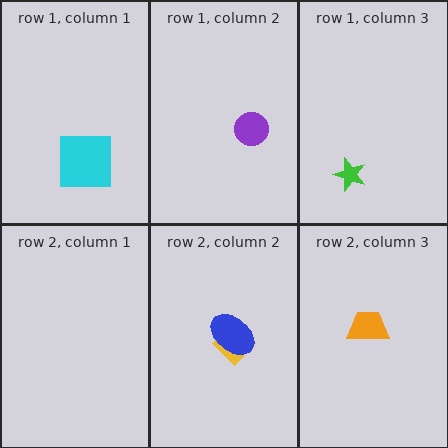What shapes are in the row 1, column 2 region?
The purple circle.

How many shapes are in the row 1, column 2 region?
1.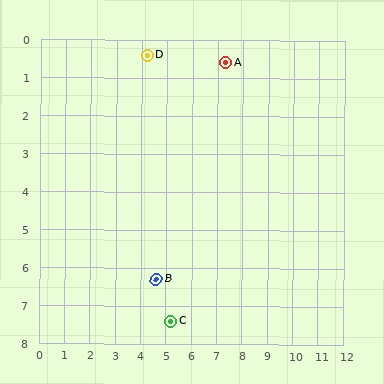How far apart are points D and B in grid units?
Points D and B are about 5.9 grid units apart.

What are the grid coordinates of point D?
Point D is at approximately (4.2, 0.4).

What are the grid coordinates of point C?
Point C is at approximately (5.2, 7.4).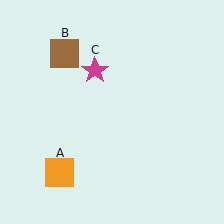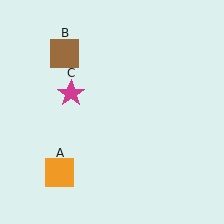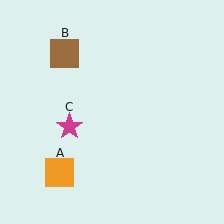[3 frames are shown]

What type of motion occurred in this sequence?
The magenta star (object C) rotated counterclockwise around the center of the scene.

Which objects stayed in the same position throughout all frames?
Orange square (object A) and brown square (object B) remained stationary.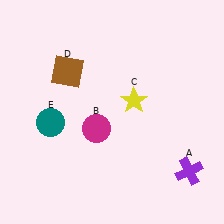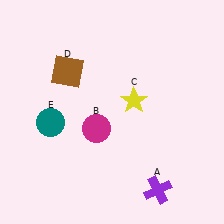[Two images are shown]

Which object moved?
The purple cross (A) moved left.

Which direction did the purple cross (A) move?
The purple cross (A) moved left.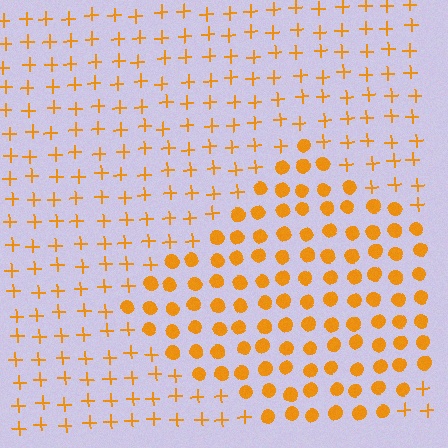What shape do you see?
I see a diamond.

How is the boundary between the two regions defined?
The boundary is defined by a change in element shape: circles inside vs. plus signs outside. All elements share the same color and spacing.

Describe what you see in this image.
The image is filled with small orange elements arranged in a uniform grid. A diamond-shaped region contains circles, while the surrounding area contains plus signs. The boundary is defined purely by the change in element shape.